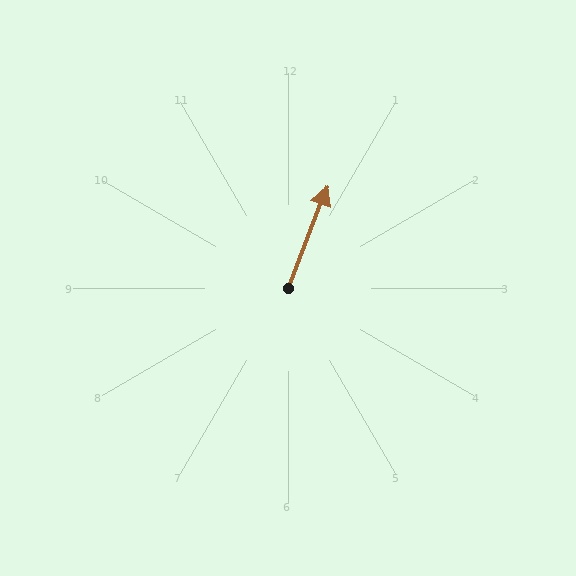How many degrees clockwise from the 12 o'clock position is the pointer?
Approximately 21 degrees.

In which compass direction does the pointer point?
North.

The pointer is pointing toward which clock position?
Roughly 1 o'clock.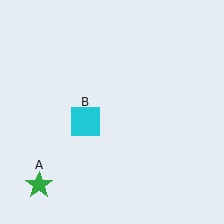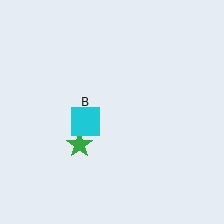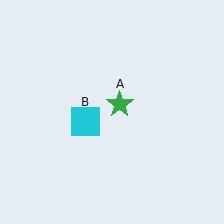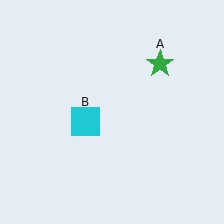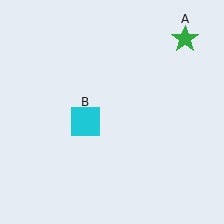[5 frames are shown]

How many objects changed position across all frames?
1 object changed position: green star (object A).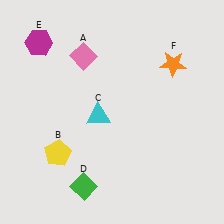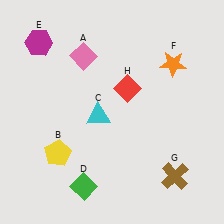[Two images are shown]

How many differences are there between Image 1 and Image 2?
There are 2 differences between the two images.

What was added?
A brown cross (G), a red diamond (H) were added in Image 2.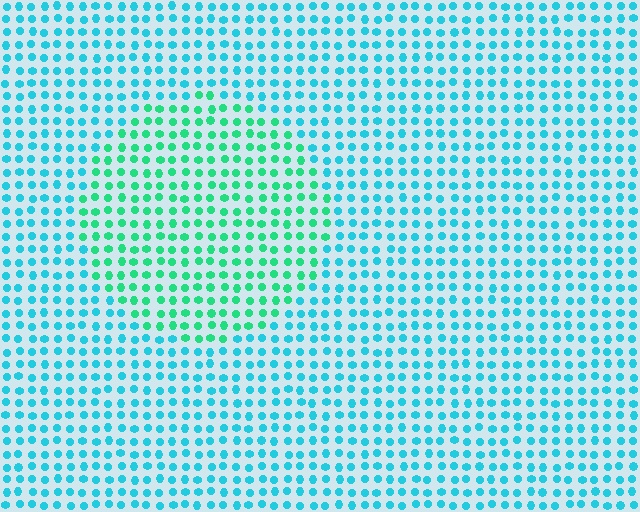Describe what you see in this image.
The image is filled with small cyan elements in a uniform arrangement. A circle-shaped region is visible where the elements are tinted to a slightly different hue, forming a subtle color boundary.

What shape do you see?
I see a circle.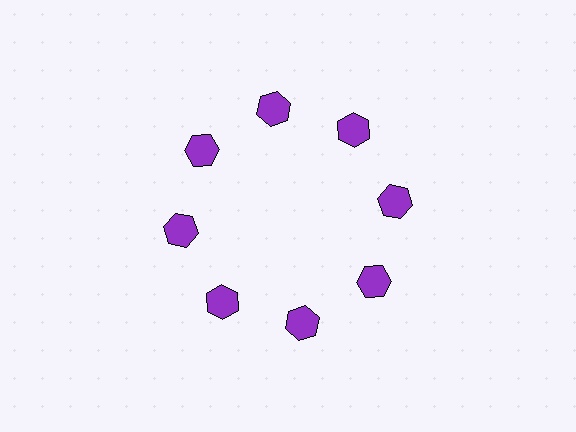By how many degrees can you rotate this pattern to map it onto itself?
The pattern maps onto itself every 45 degrees of rotation.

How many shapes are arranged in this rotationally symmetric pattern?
There are 8 shapes, arranged in 8 groups of 1.